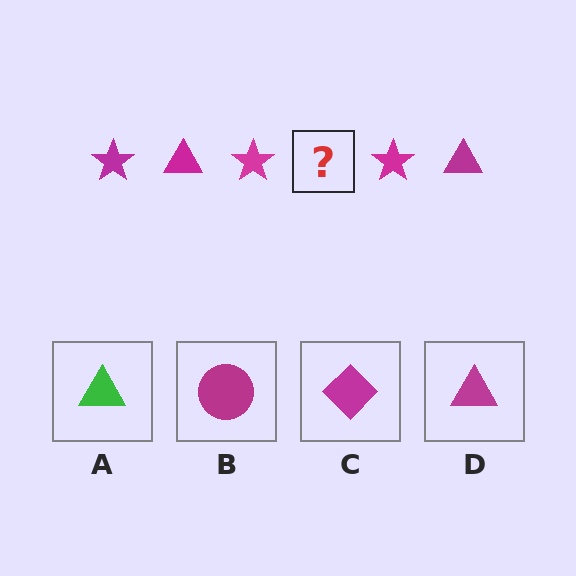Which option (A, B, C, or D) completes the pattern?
D.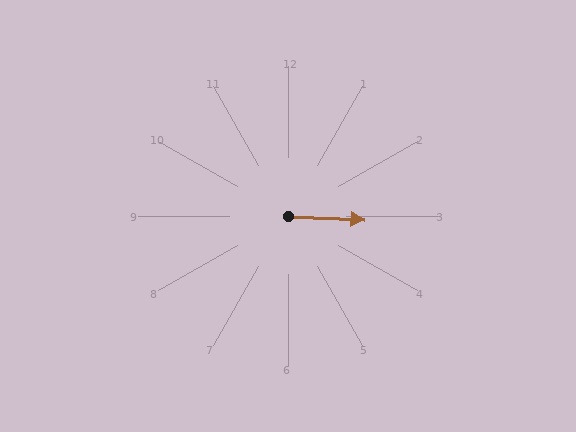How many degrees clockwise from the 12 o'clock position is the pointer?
Approximately 93 degrees.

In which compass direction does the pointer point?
East.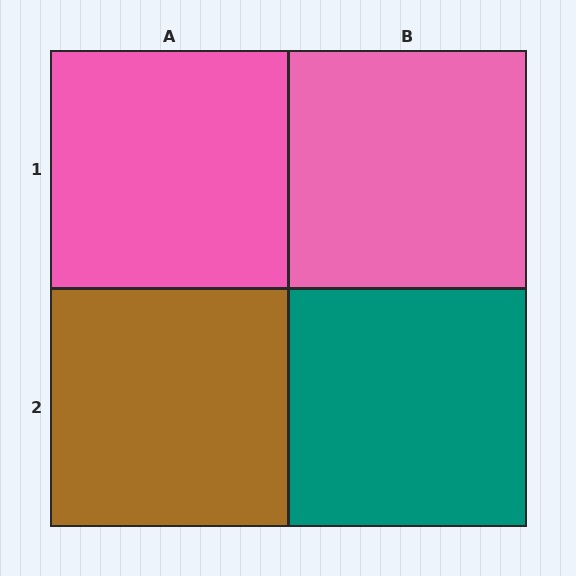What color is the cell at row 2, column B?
Teal.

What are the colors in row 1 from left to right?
Pink, pink.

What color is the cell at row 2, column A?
Brown.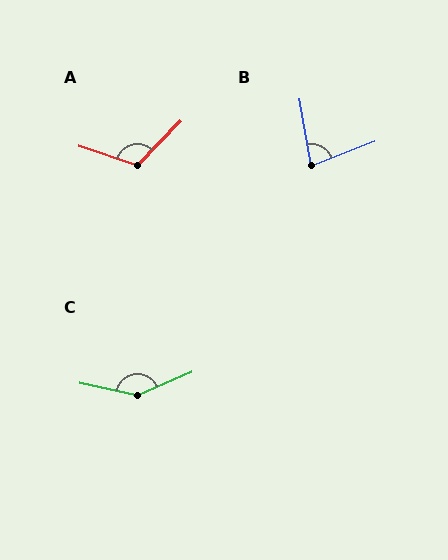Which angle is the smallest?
B, at approximately 78 degrees.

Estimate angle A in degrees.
Approximately 116 degrees.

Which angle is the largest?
C, at approximately 144 degrees.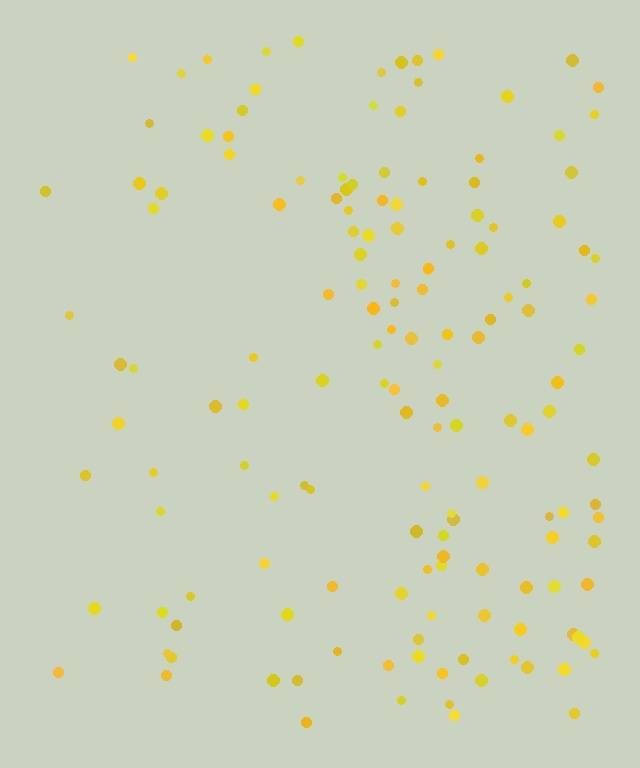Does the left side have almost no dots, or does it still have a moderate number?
Still a moderate number, just noticeably fewer than the right.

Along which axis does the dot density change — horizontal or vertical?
Horizontal.